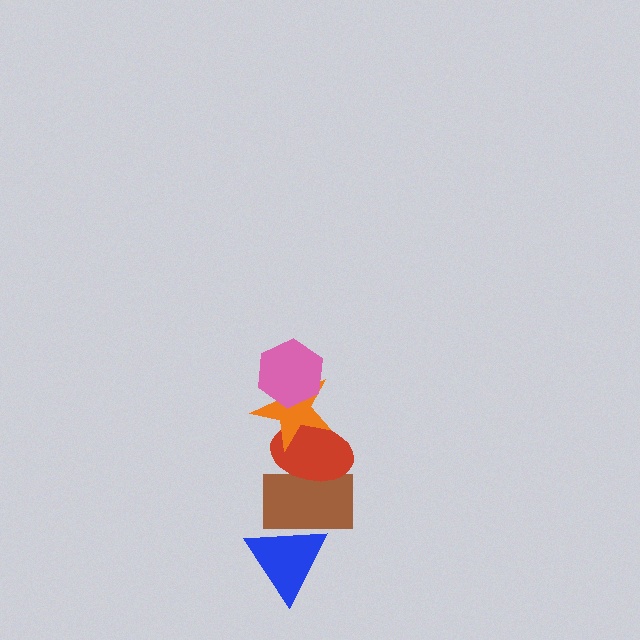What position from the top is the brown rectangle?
The brown rectangle is 4th from the top.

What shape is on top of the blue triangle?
The brown rectangle is on top of the blue triangle.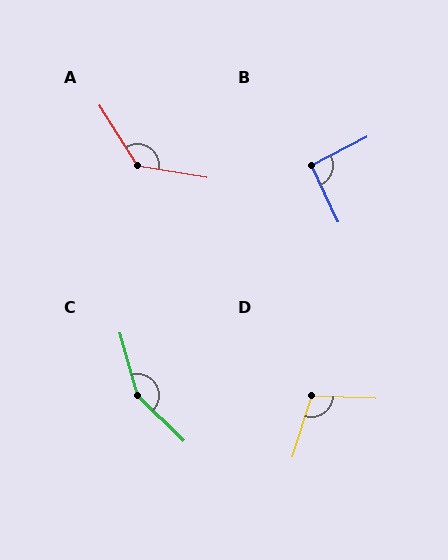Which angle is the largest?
C, at approximately 150 degrees.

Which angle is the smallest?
B, at approximately 92 degrees.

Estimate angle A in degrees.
Approximately 132 degrees.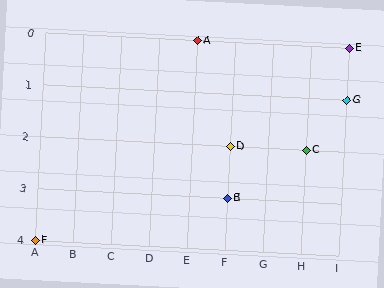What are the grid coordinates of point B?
Point B is at grid coordinates (F, 3).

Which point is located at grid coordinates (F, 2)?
Point D is at (F, 2).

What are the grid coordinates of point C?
Point C is at grid coordinates (H, 2).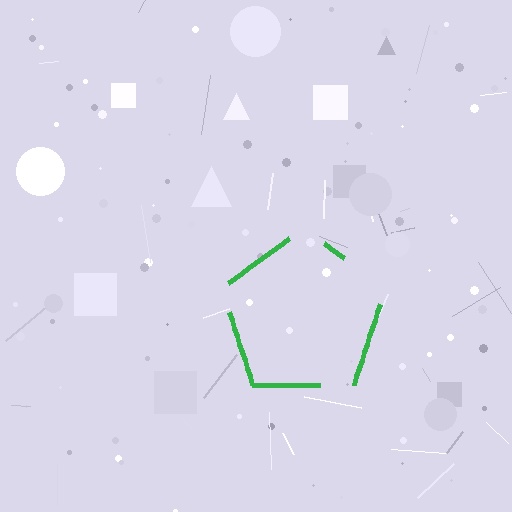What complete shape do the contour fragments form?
The contour fragments form a pentagon.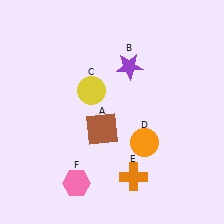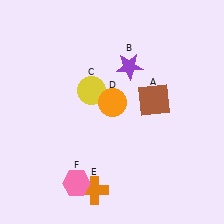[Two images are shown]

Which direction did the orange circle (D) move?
The orange circle (D) moved up.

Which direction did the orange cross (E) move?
The orange cross (E) moved left.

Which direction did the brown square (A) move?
The brown square (A) moved right.